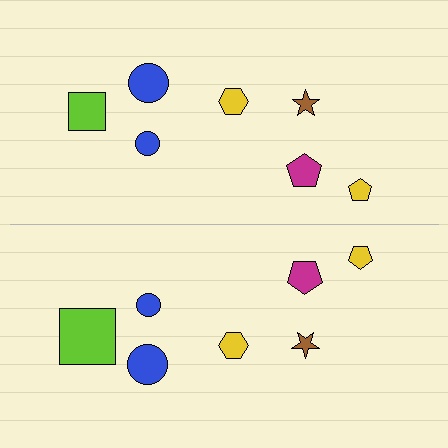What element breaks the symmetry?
The lime square on the bottom side has a different size than its mirror counterpart.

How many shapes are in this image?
There are 14 shapes in this image.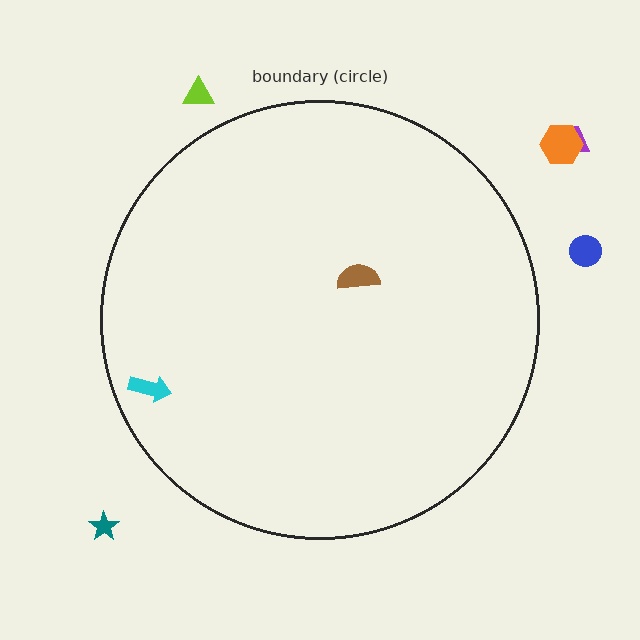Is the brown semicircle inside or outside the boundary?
Inside.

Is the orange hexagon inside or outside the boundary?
Outside.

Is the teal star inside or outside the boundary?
Outside.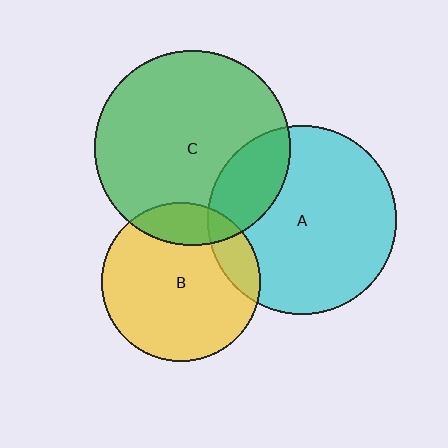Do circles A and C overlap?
Yes.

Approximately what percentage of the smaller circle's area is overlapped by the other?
Approximately 20%.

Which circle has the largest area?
Circle C (green).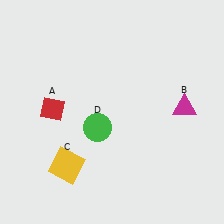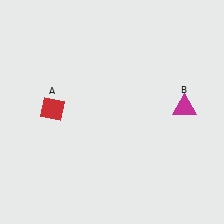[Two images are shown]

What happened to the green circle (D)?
The green circle (D) was removed in Image 2. It was in the bottom-left area of Image 1.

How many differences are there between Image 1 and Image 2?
There are 2 differences between the two images.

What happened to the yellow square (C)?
The yellow square (C) was removed in Image 2. It was in the bottom-left area of Image 1.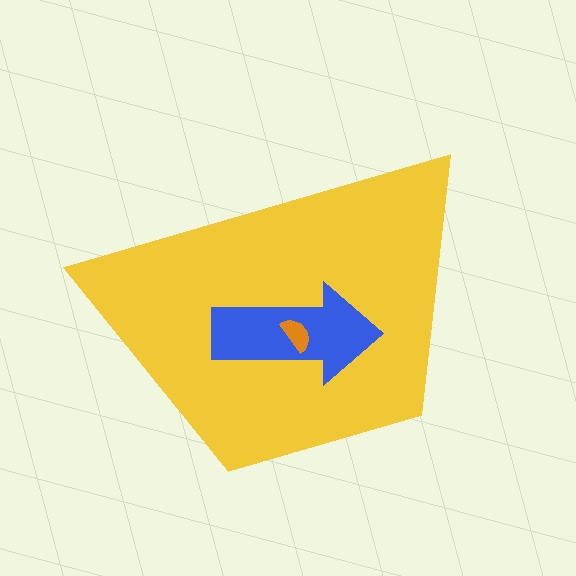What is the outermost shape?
The yellow trapezoid.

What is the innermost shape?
The orange semicircle.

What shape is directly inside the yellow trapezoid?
The blue arrow.